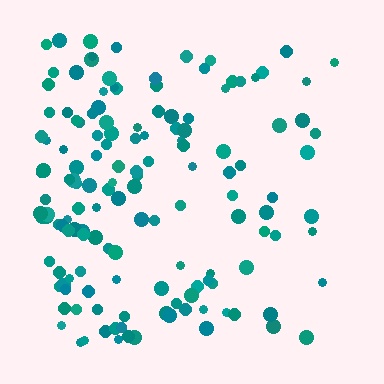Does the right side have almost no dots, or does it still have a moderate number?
Still a moderate number, just noticeably fewer than the left.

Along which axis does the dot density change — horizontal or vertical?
Horizontal.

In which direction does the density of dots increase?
From right to left, with the left side densest.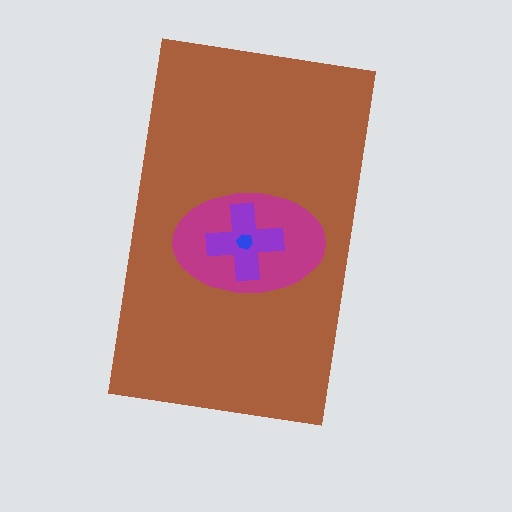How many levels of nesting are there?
4.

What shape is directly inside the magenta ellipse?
The purple cross.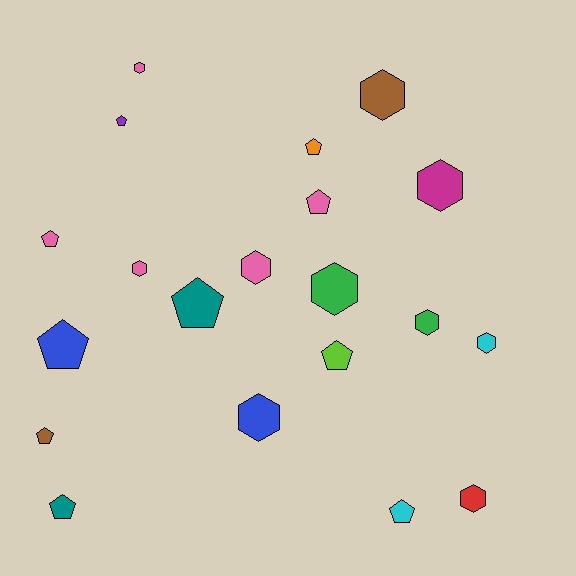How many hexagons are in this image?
There are 10 hexagons.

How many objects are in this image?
There are 20 objects.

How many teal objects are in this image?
There are 2 teal objects.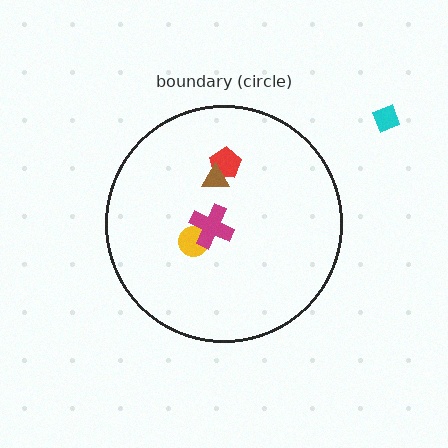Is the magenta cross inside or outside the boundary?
Inside.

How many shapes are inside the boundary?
4 inside, 1 outside.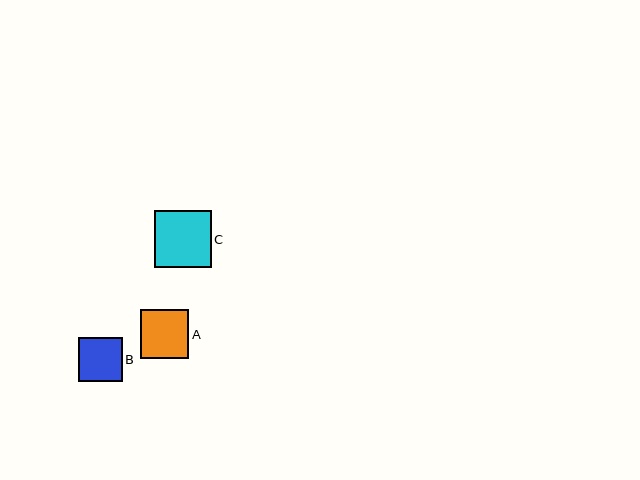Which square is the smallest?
Square B is the smallest with a size of approximately 44 pixels.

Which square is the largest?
Square C is the largest with a size of approximately 57 pixels.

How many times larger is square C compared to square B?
Square C is approximately 1.3 times the size of square B.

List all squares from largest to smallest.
From largest to smallest: C, A, B.